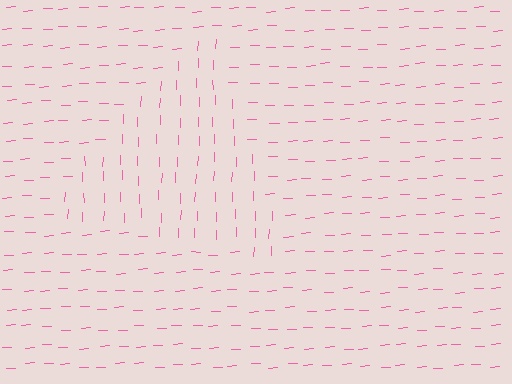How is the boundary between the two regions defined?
The boundary is defined purely by a change in line orientation (approximately 86 degrees difference). All lines are the same color and thickness.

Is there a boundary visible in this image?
Yes, there is a texture boundary formed by a change in line orientation.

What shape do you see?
I see a triangle.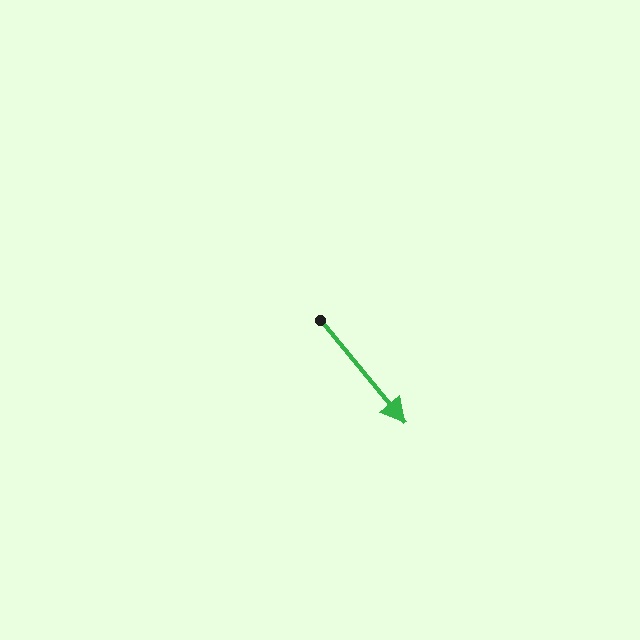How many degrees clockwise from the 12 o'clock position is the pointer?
Approximately 140 degrees.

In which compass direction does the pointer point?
Southeast.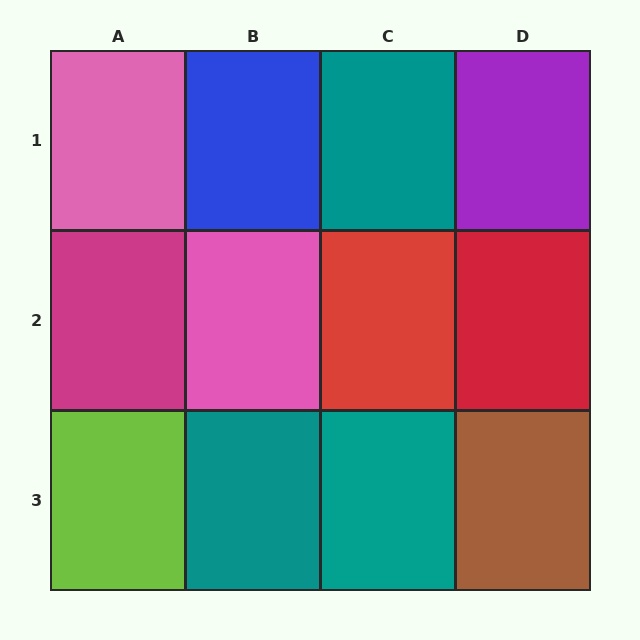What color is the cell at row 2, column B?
Pink.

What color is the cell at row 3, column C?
Teal.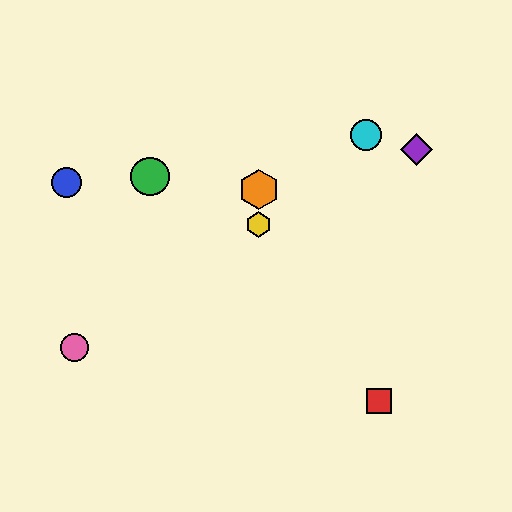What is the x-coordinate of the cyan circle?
The cyan circle is at x≈366.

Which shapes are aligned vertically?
The yellow hexagon, the orange hexagon are aligned vertically.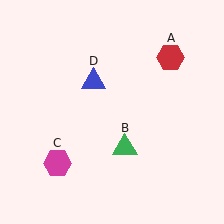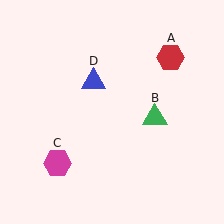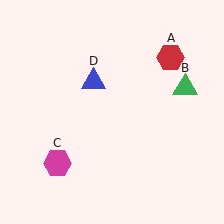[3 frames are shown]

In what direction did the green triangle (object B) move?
The green triangle (object B) moved up and to the right.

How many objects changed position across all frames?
1 object changed position: green triangle (object B).